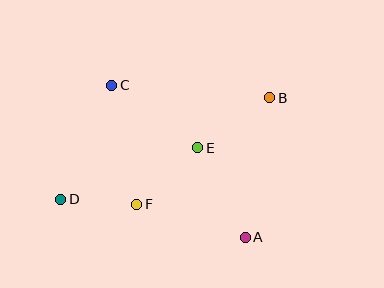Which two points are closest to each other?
Points D and F are closest to each other.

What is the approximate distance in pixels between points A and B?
The distance between A and B is approximately 141 pixels.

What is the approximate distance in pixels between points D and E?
The distance between D and E is approximately 146 pixels.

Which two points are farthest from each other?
Points B and D are farthest from each other.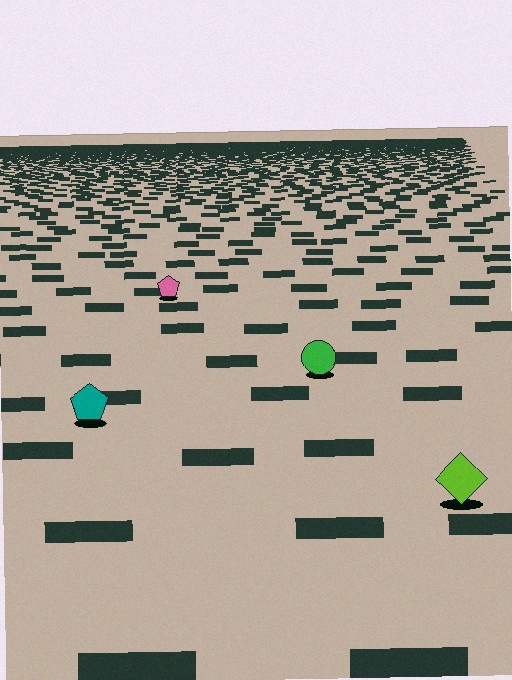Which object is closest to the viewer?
The lime diamond is closest. The texture marks near it are larger and more spread out.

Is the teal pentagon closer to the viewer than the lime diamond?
No. The lime diamond is closer — you can tell from the texture gradient: the ground texture is coarser near it.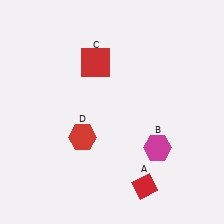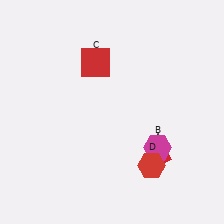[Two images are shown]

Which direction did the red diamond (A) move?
The red diamond (A) moved up.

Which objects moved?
The objects that moved are: the red diamond (A), the red hexagon (D).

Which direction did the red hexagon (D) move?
The red hexagon (D) moved right.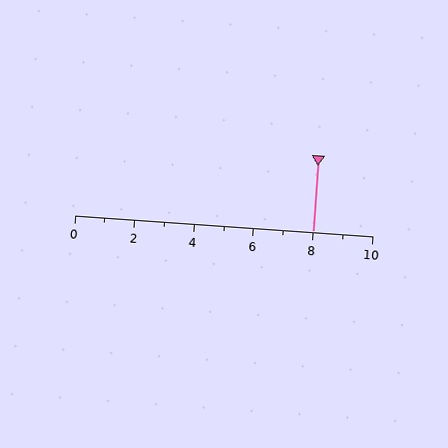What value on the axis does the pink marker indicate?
The marker indicates approximately 8.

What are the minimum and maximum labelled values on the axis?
The axis runs from 0 to 10.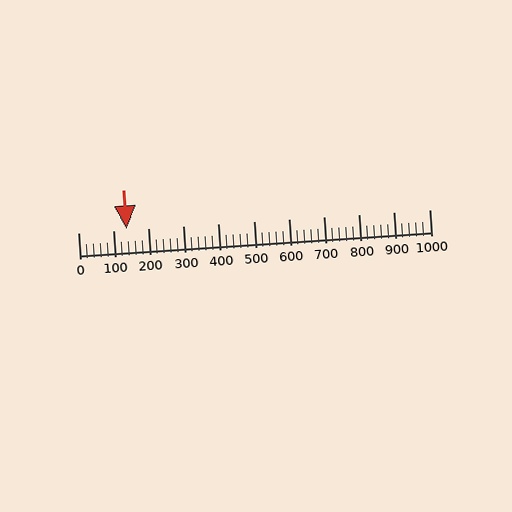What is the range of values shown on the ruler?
The ruler shows values from 0 to 1000.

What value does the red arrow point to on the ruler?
The red arrow points to approximately 137.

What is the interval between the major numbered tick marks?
The major tick marks are spaced 100 units apart.